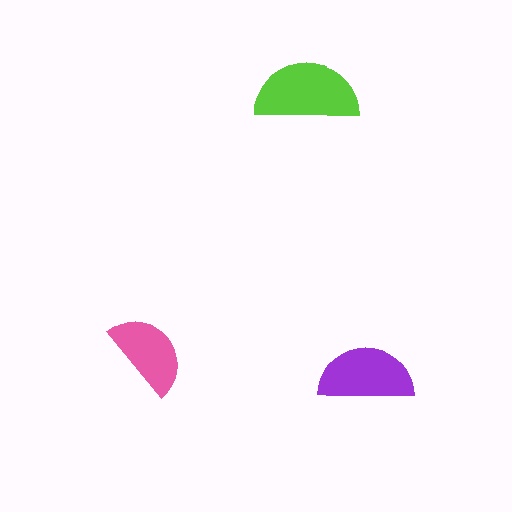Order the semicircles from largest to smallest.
the lime one, the purple one, the pink one.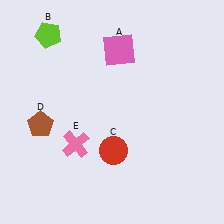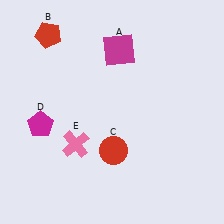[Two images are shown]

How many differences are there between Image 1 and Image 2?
There are 3 differences between the two images.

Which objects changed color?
A changed from pink to magenta. B changed from lime to red. D changed from brown to magenta.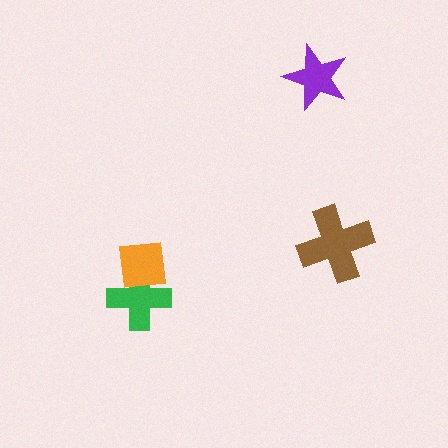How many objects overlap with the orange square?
1 object overlaps with the orange square.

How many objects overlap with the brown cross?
0 objects overlap with the brown cross.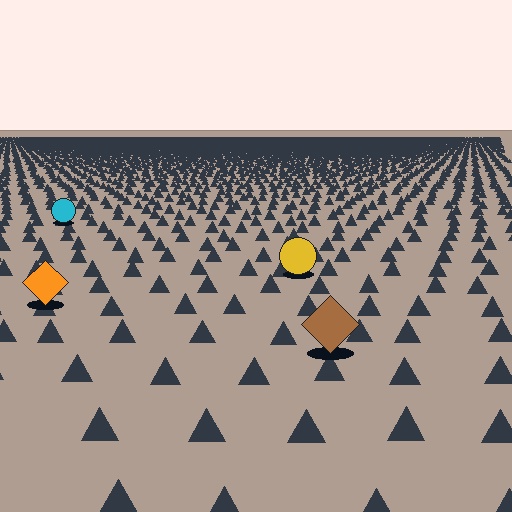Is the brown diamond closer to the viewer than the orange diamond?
Yes. The brown diamond is closer — you can tell from the texture gradient: the ground texture is coarser near it.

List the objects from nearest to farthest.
From nearest to farthest: the brown diamond, the orange diamond, the yellow circle, the cyan circle.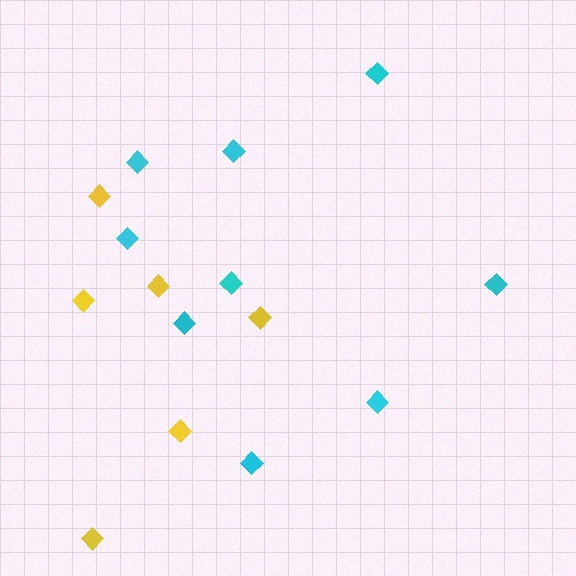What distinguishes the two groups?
There are 2 groups: one group of yellow diamonds (6) and one group of cyan diamonds (9).